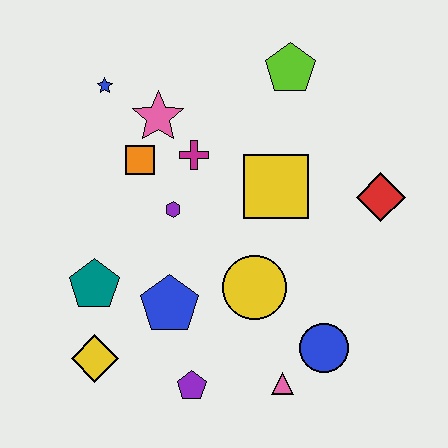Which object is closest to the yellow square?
The magenta cross is closest to the yellow square.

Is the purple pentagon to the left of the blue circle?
Yes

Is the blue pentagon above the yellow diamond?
Yes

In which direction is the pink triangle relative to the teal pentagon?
The pink triangle is to the right of the teal pentagon.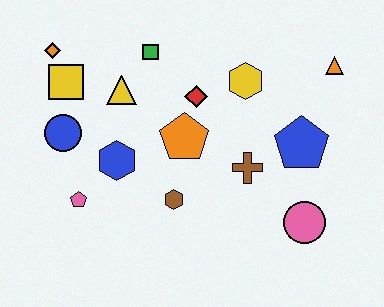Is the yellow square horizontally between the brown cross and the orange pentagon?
No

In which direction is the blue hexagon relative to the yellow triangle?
The blue hexagon is below the yellow triangle.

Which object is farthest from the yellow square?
The pink circle is farthest from the yellow square.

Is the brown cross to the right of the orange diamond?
Yes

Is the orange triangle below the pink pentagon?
No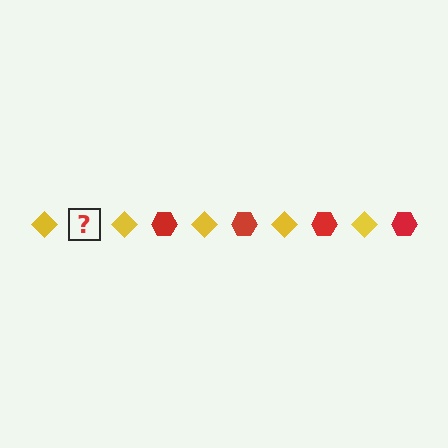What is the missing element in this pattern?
The missing element is a red hexagon.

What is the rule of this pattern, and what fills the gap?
The rule is that the pattern alternates between yellow diamond and red hexagon. The gap should be filled with a red hexagon.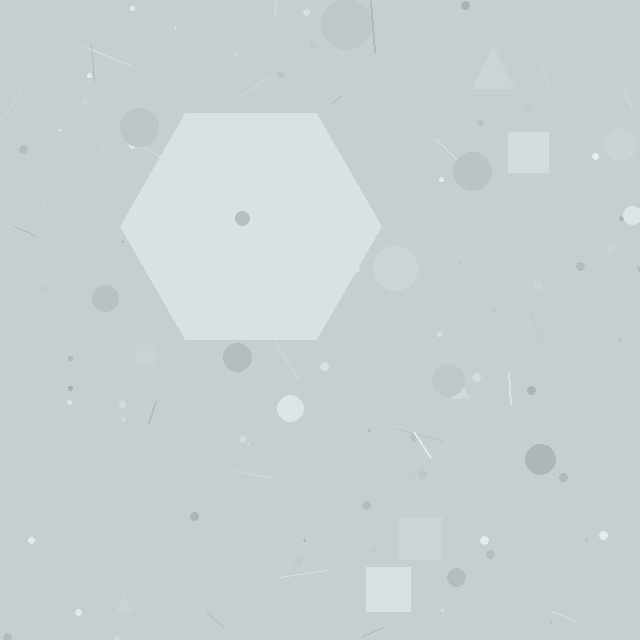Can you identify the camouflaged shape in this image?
The camouflaged shape is a hexagon.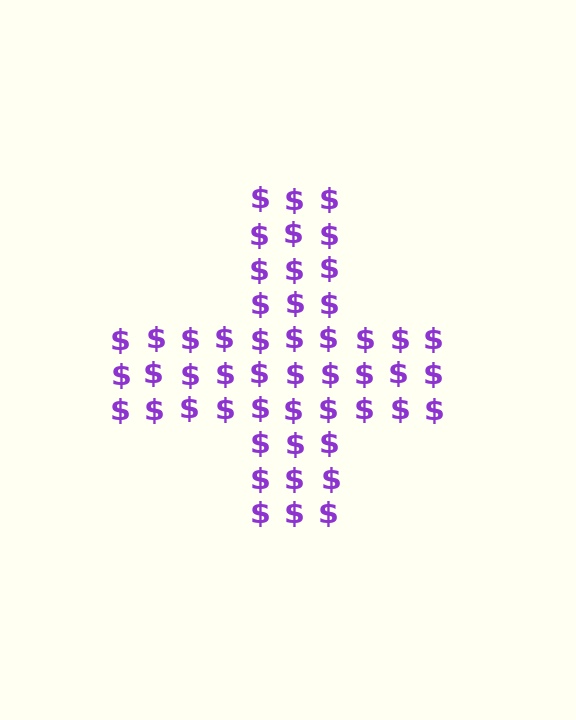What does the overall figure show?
The overall figure shows a cross.